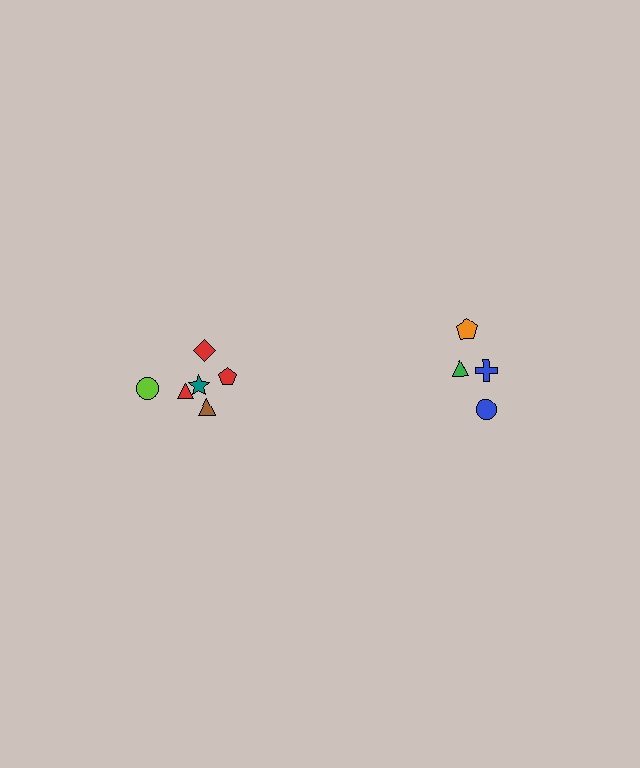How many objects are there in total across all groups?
There are 10 objects.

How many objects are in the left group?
There are 6 objects.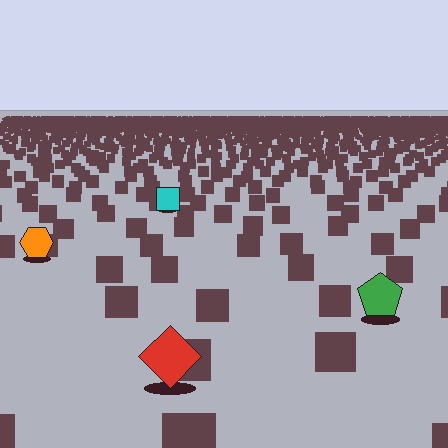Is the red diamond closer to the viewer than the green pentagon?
Yes. The red diamond is closer — you can tell from the texture gradient: the ground texture is coarser near it.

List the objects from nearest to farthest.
From nearest to farthest: the red diamond, the green pentagon, the orange hexagon, the cyan square.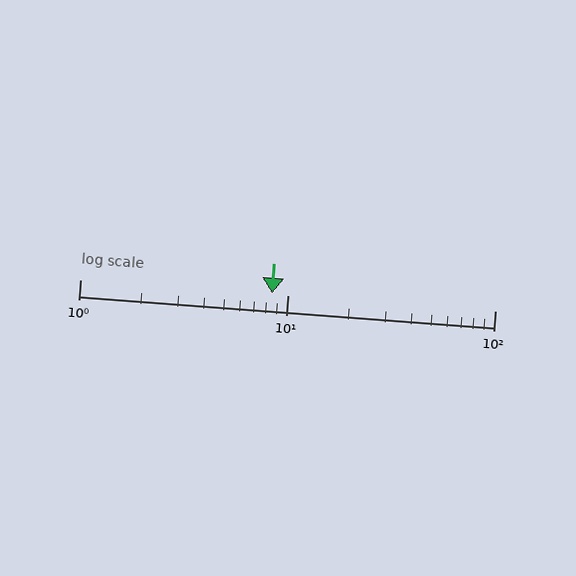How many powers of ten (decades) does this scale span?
The scale spans 2 decades, from 1 to 100.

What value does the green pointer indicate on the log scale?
The pointer indicates approximately 8.4.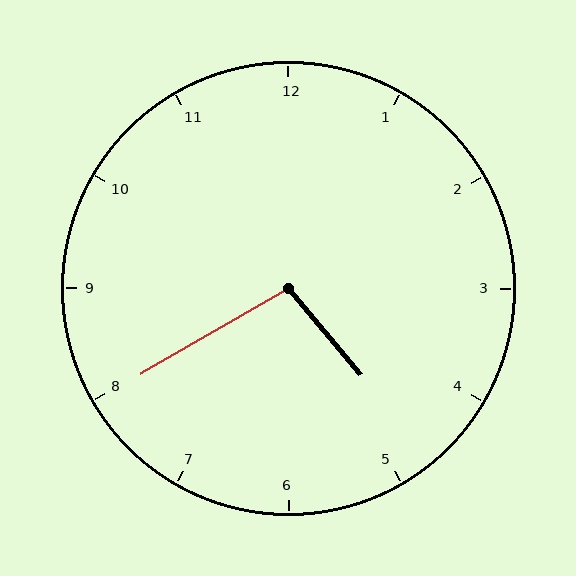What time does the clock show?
4:40.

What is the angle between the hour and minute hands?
Approximately 100 degrees.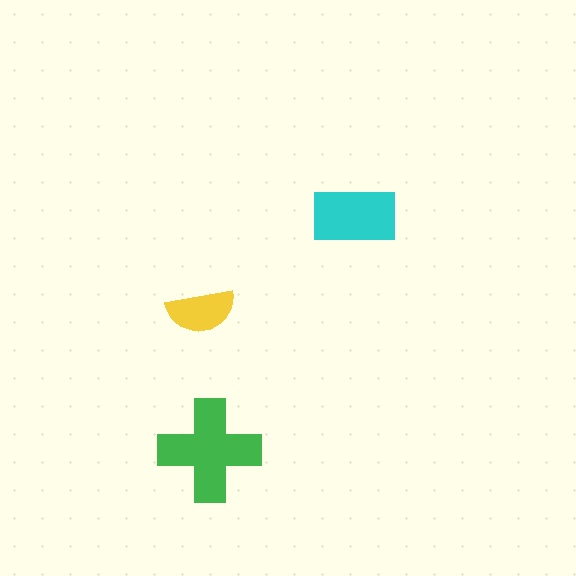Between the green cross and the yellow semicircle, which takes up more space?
The green cross.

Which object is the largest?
The green cross.